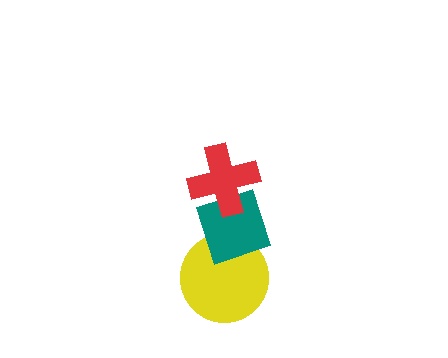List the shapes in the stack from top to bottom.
From top to bottom: the red cross, the teal diamond, the yellow circle.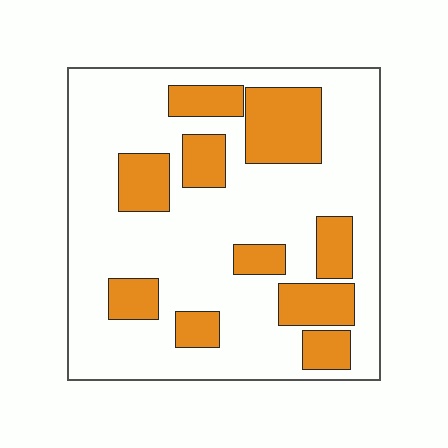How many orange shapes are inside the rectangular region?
10.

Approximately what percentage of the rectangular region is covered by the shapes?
Approximately 25%.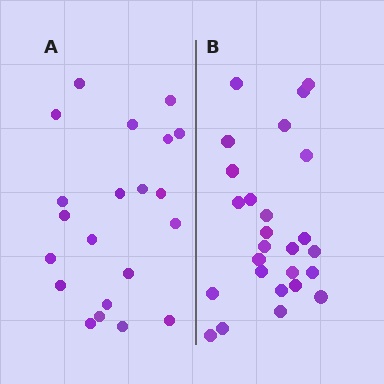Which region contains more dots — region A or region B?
Region B (the right region) has more dots.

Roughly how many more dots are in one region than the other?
Region B has about 5 more dots than region A.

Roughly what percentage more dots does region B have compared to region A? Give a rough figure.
About 25% more.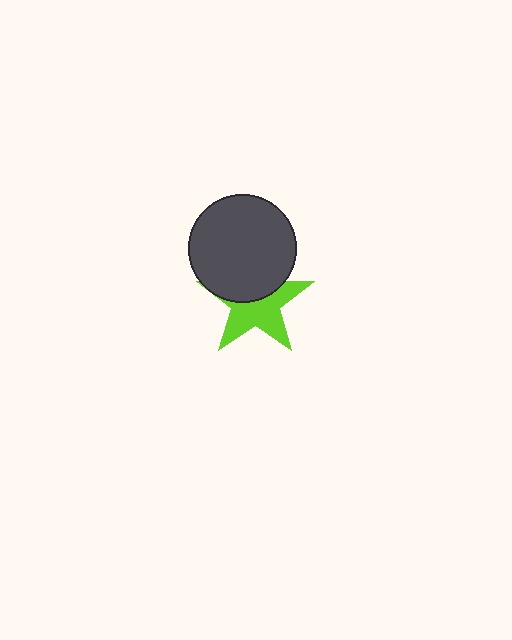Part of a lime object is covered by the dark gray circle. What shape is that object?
It is a star.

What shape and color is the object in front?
The object in front is a dark gray circle.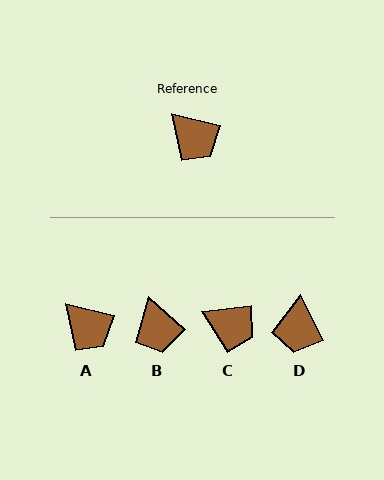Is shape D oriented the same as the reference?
No, it is off by about 50 degrees.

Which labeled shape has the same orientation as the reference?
A.